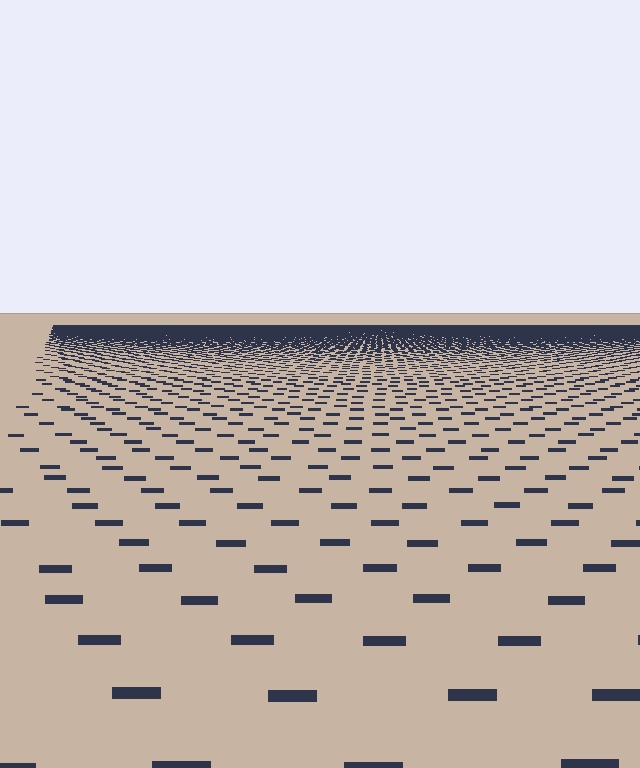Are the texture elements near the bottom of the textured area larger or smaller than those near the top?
Larger. Near the bottom, elements are closer to the viewer and appear at a bigger on-screen size.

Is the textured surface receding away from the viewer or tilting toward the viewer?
The surface is receding away from the viewer. Texture elements get smaller and denser toward the top.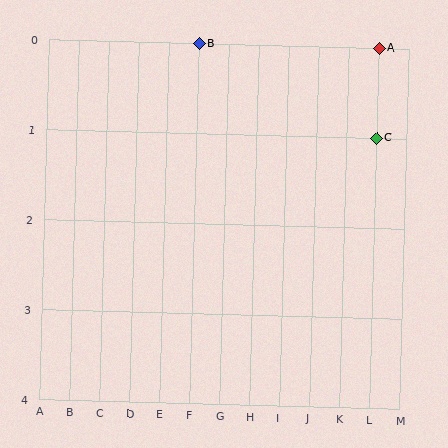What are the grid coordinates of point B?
Point B is at grid coordinates (F, 0).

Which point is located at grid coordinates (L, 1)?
Point C is at (L, 1).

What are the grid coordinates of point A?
Point A is at grid coordinates (L, 0).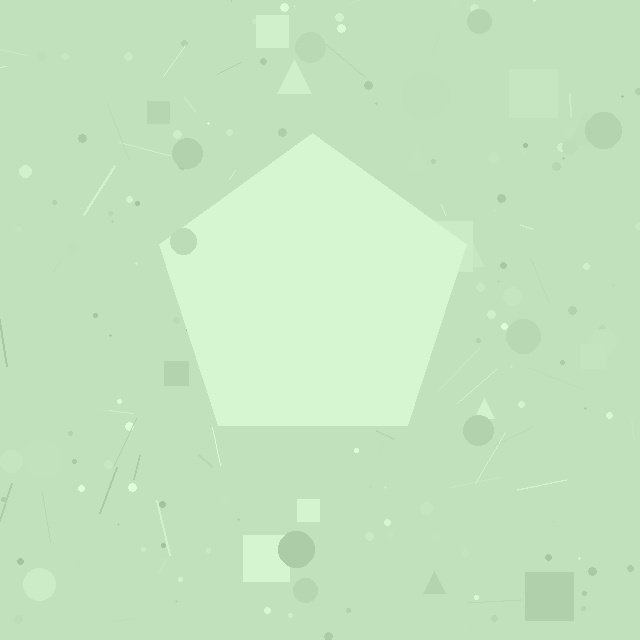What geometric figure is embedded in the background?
A pentagon is embedded in the background.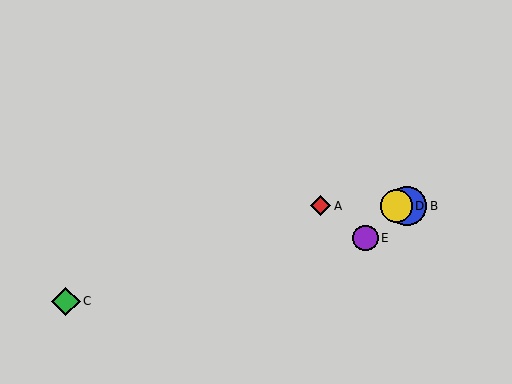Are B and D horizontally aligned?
Yes, both are at y≈206.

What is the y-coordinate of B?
Object B is at y≈206.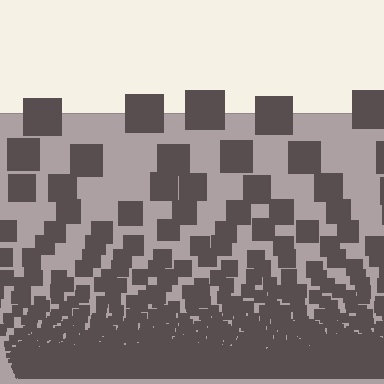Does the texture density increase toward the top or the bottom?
Density increases toward the bottom.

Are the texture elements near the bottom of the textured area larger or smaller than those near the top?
Smaller. The gradient is inverted — elements near the bottom are smaller and denser.